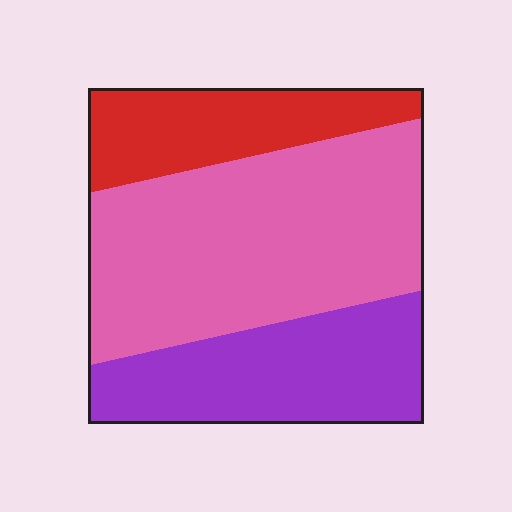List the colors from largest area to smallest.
From largest to smallest: pink, purple, red.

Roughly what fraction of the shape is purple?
Purple covers about 30% of the shape.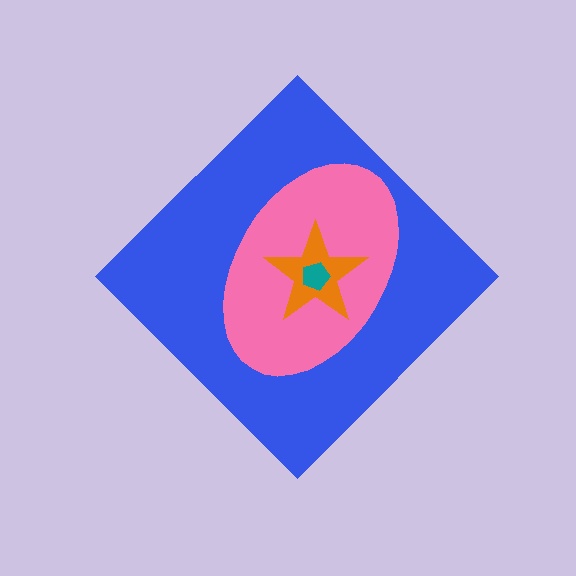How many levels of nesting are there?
4.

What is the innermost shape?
The teal pentagon.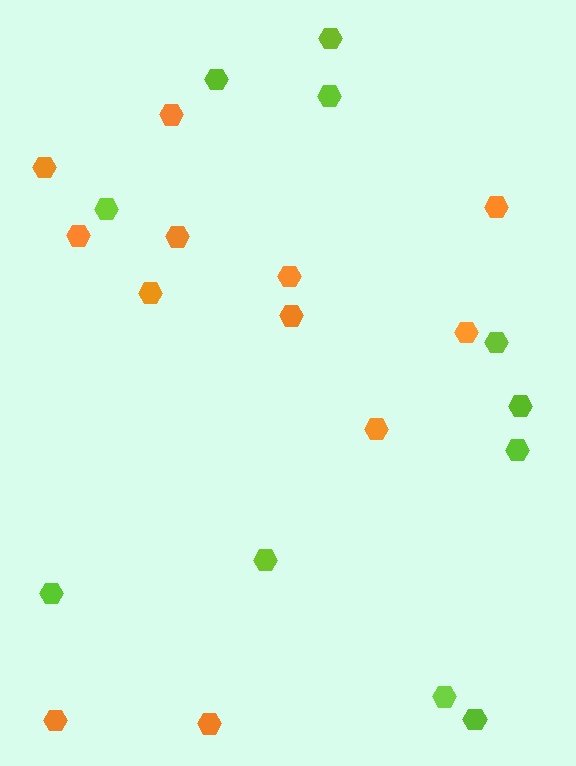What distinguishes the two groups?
There are 2 groups: one group of orange hexagons (12) and one group of lime hexagons (11).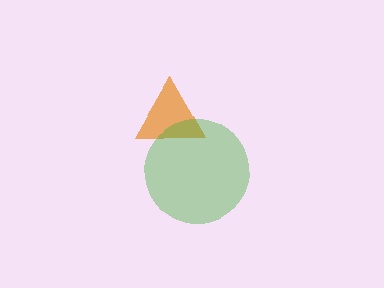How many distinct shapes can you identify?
There are 2 distinct shapes: an orange triangle, a green circle.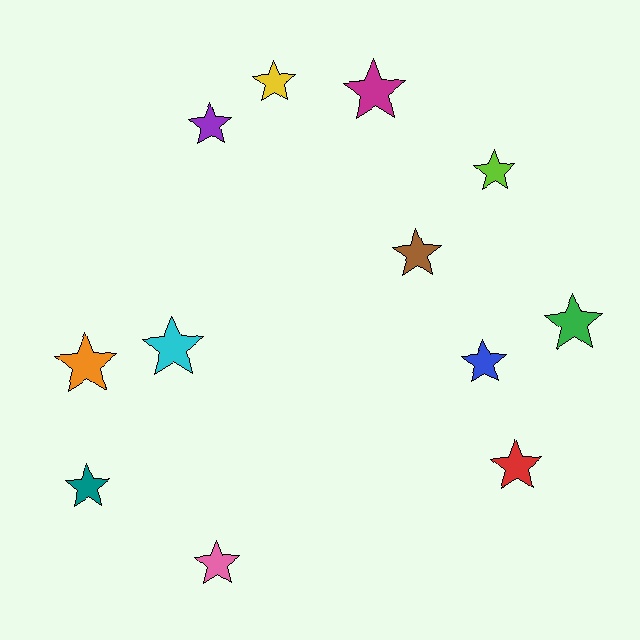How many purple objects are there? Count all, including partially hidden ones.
There is 1 purple object.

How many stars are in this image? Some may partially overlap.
There are 12 stars.